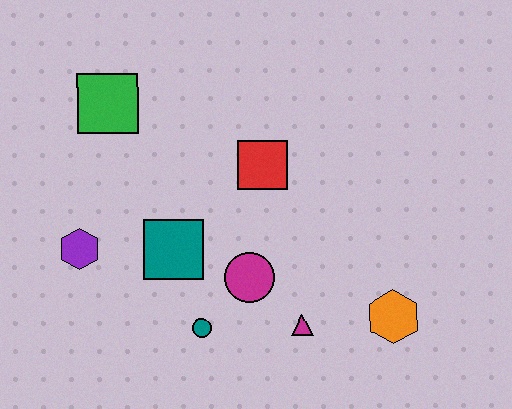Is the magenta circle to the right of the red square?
No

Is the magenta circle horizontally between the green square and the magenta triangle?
Yes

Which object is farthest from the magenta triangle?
The green square is farthest from the magenta triangle.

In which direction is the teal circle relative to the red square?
The teal circle is below the red square.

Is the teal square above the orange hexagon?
Yes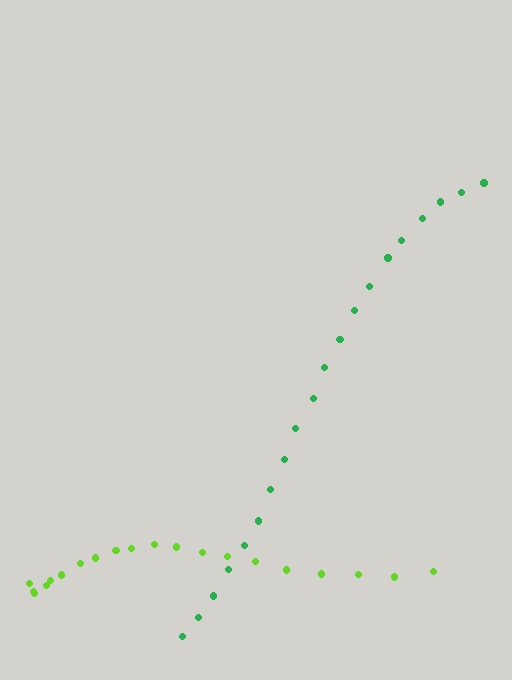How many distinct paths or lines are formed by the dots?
There are 2 distinct paths.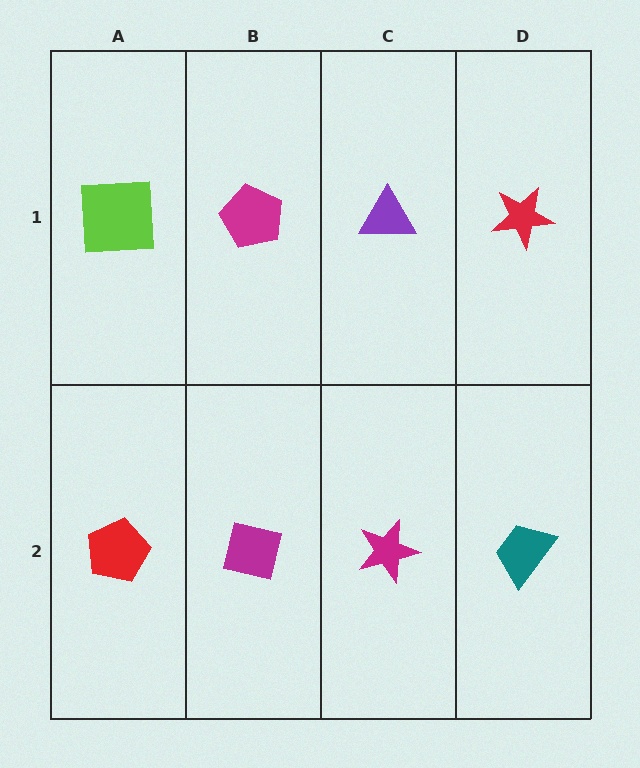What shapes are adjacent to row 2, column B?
A magenta pentagon (row 1, column B), a red pentagon (row 2, column A), a magenta star (row 2, column C).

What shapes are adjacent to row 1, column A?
A red pentagon (row 2, column A), a magenta pentagon (row 1, column B).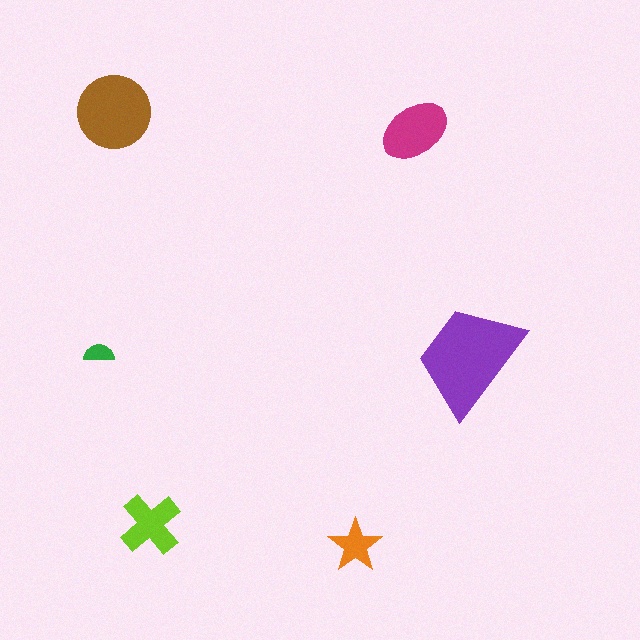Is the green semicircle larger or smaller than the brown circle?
Smaller.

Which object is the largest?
The purple trapezoid.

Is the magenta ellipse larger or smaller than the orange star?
Larger.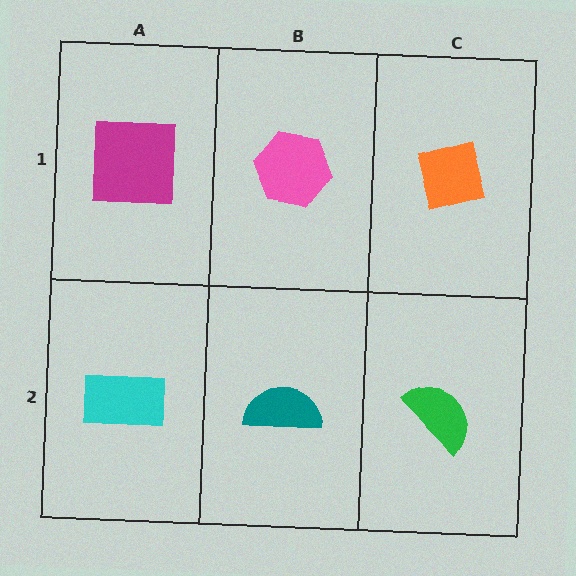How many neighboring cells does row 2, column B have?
3.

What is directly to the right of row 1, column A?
A pink hexagon.